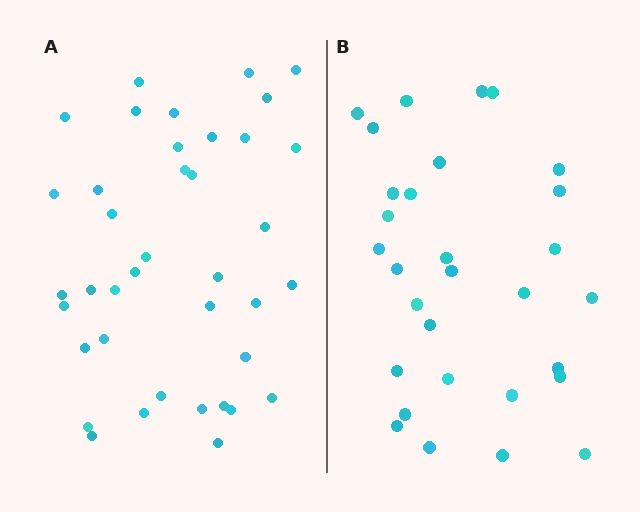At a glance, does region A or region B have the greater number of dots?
Region A (the left region) has more dots.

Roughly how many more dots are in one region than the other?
Region A has roughly 8 or so more dots than region B.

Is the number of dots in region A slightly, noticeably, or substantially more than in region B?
Region A has noticeably more, but not dramatically so. The ratio is roughly 1.3 to 1.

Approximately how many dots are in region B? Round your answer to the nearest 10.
About 30 dots.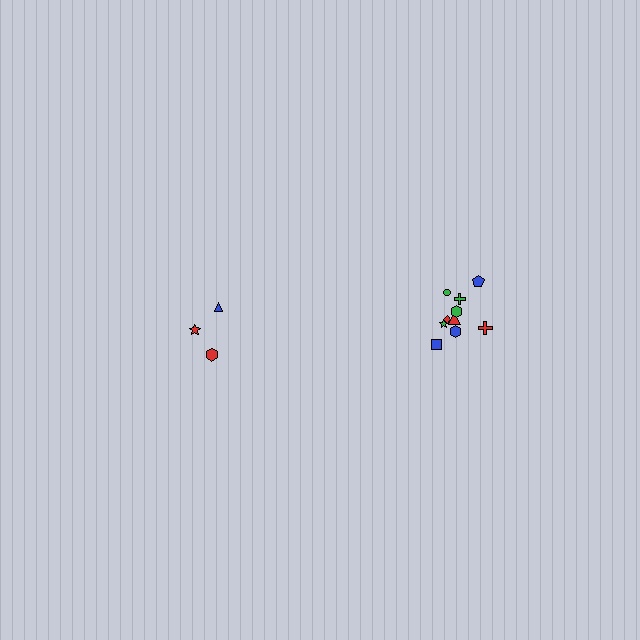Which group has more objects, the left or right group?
The right group.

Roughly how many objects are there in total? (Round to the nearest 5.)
Roughly 15 objects in total.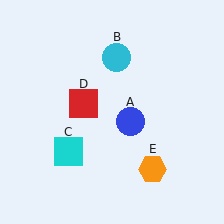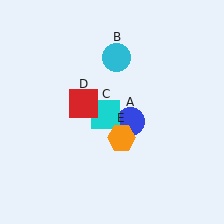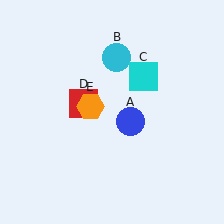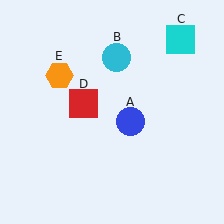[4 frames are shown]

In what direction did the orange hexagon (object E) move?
The orange hexagon (object E) moved up and to the left.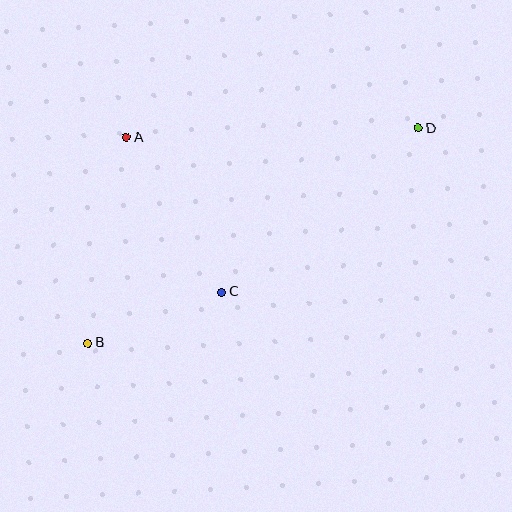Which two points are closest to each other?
Points B and C are closest to each other.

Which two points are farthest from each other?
Points B and D are farthest from each other.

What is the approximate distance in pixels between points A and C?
The distance between A and C is approximately 182 pixels.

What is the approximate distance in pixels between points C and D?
The distance between C and D is approximately 256 pixels.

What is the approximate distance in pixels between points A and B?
The distance between A and B is approximately 209 pixels.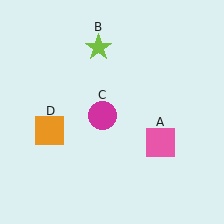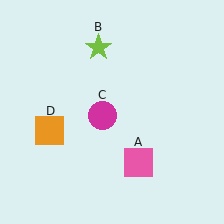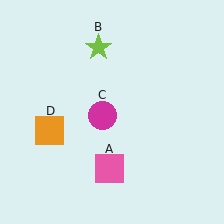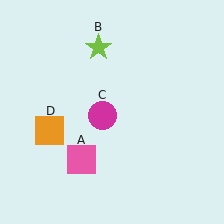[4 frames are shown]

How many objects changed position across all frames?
1 object changed position: pink square (object A).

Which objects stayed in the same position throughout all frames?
Lime star (object B) and magenta circle (object C) and orange square (object D) remained stationary.